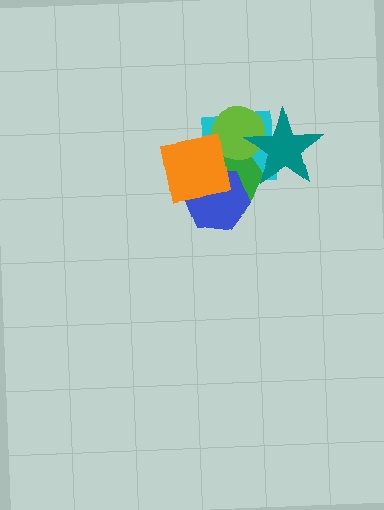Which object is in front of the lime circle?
The teal star is in front of the lime circle.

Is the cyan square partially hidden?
Yes, it is partially covered by another shape.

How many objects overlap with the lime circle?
3 objects overlap with the lime circle.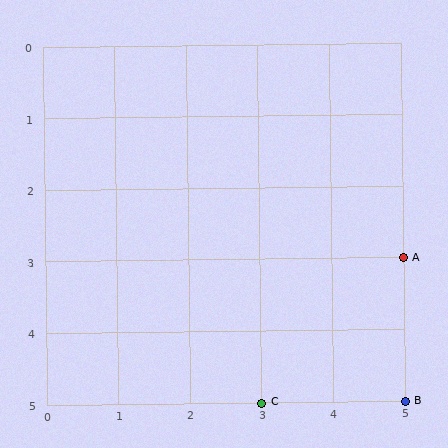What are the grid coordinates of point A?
Point A is at grid coordinates (5, 3).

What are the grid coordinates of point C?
Point C is at grid coordinates (3, 5).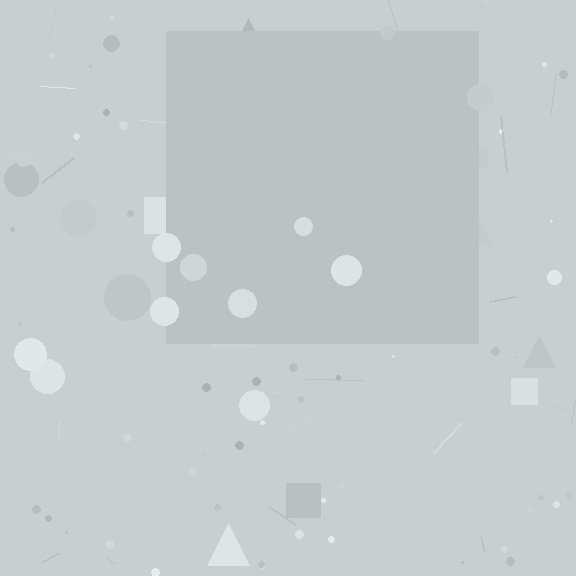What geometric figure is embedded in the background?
A square is embedded in the background.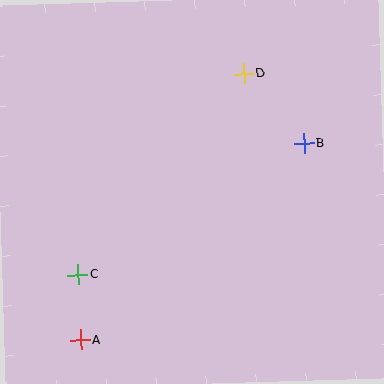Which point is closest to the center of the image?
Point B at (304, 143) is closest to the center.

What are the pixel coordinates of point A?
Point A is at (81, 340).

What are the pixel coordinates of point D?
Point D is at (244, 74).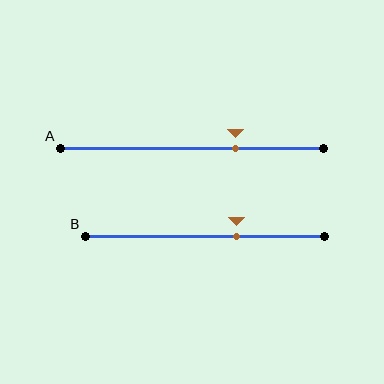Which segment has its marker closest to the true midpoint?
Segment B has its marker closest to the true midpoint.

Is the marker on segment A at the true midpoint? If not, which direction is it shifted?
No, the marker on segment A is shifted to the right by about 16% of the segment length.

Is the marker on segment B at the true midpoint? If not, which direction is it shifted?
No, the marker on segment B is shifted to the right by about 13% of the segment length.